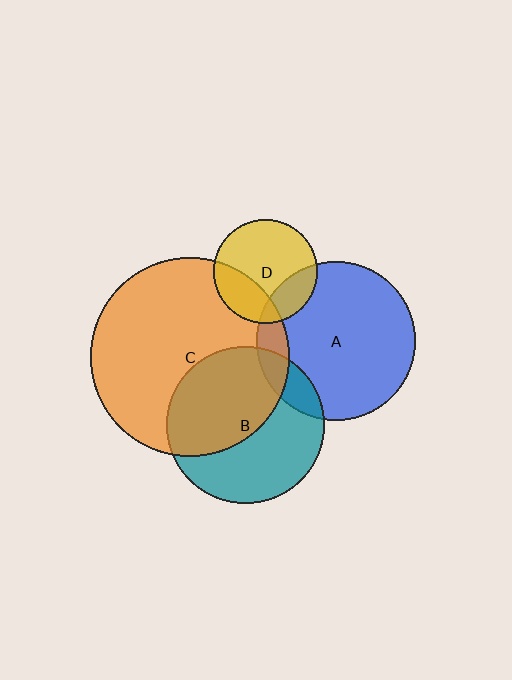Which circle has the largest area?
Circle C (orange).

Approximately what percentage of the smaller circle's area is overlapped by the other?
Approximately 10%.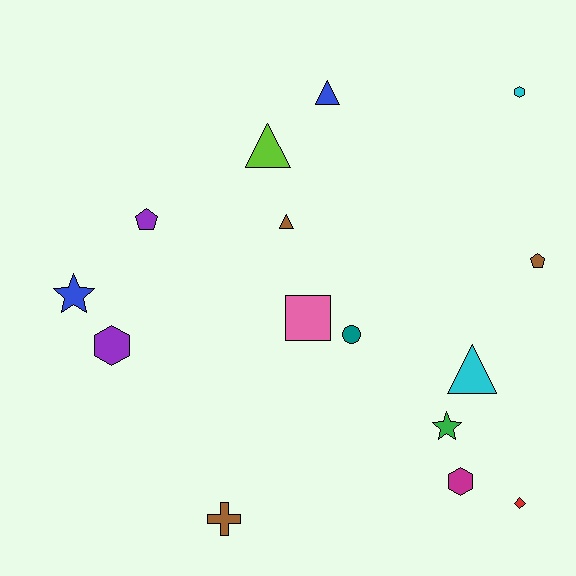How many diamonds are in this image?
There is 1 diamond.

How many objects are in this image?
There are 15 objects.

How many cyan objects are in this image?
There are 2 cyan objects.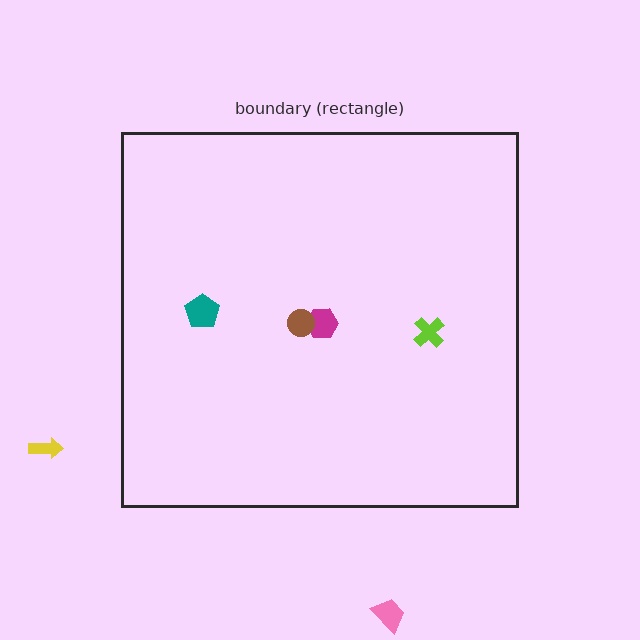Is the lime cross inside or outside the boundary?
Inside.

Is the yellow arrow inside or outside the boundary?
Outside.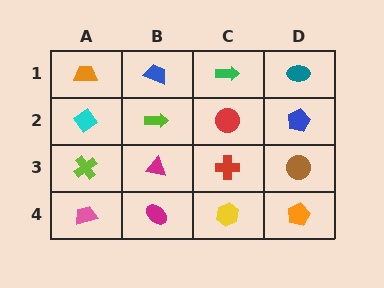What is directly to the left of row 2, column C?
A lime arrow.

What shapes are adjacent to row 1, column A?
A cyan diamond (row 2, column A), a blue trapezoid (row 1, column B).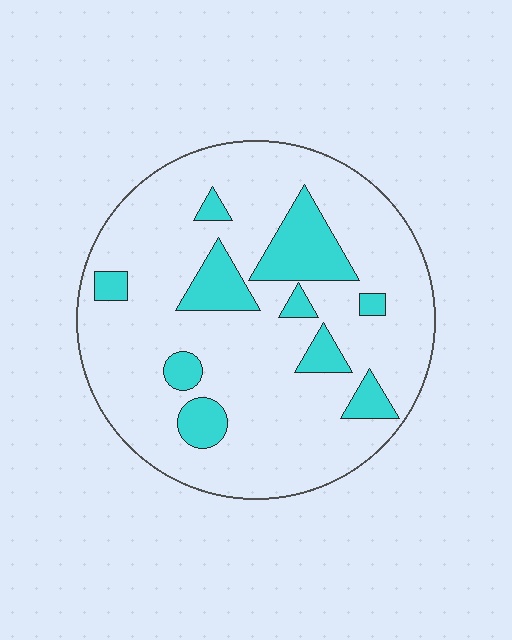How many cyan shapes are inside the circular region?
10.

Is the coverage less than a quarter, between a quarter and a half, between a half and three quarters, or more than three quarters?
Less than a quarter.